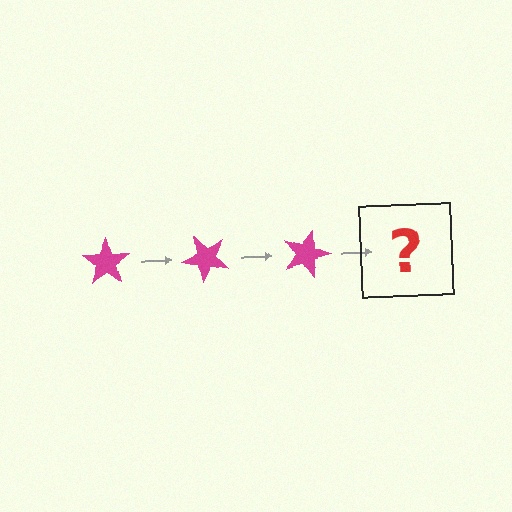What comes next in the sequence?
The next element should be a magenta star rotated 135 degrees.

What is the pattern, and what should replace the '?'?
The pattern is that the star rotates 45 degrees each step. The '?' should be a magenta star rotated 135 degrees.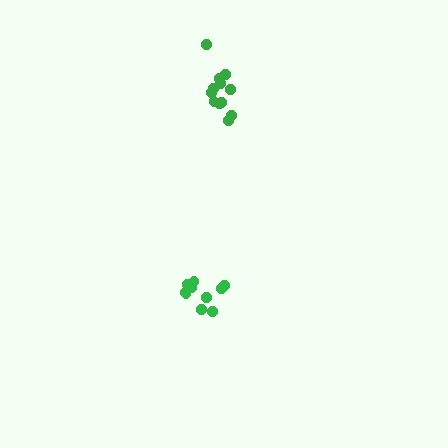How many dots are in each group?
Group 1: 10 dots, Group 2: 12 dots (22 total).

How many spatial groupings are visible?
There are 2 spatial groupings.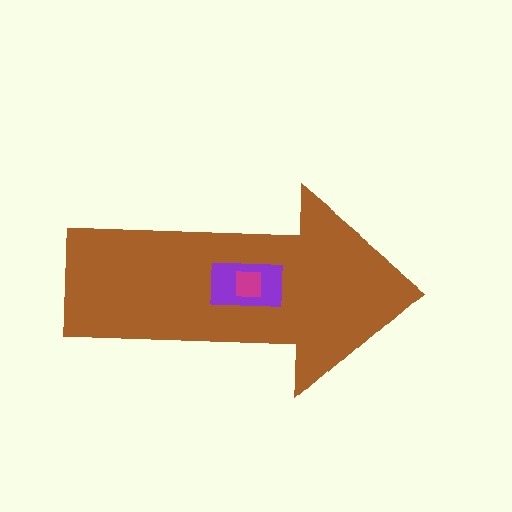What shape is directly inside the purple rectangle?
The magenta square.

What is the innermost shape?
The magenta square.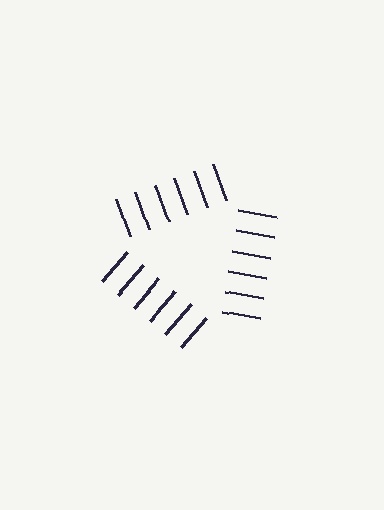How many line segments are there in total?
18 — 6 along each of the 3 edges.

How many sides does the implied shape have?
3 sides — the line-ends trace a triangle.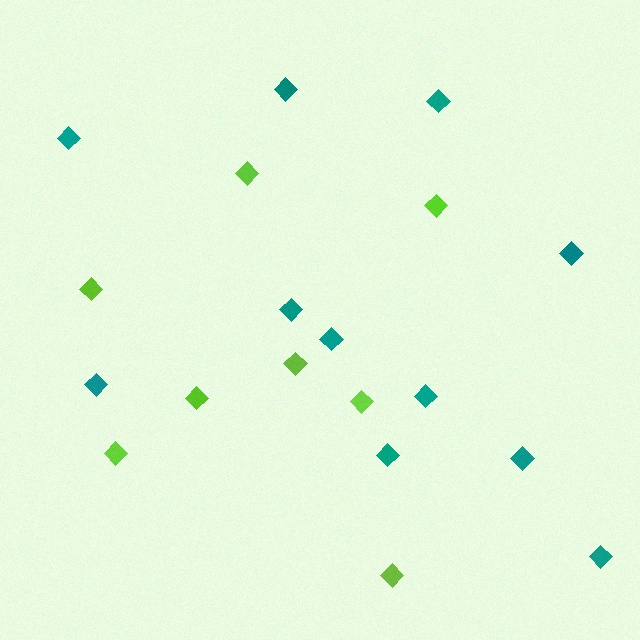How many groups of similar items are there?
There are 2 groups: one group of lime diamonds (8) and one group of teal diamonds (11).